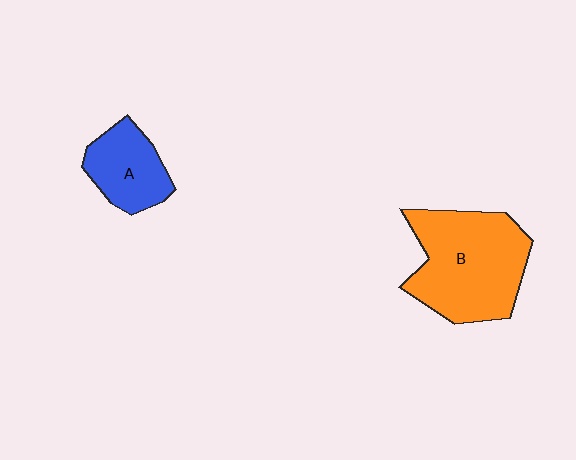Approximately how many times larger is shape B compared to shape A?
Approximately 2.0 times.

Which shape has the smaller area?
Shape A (blue).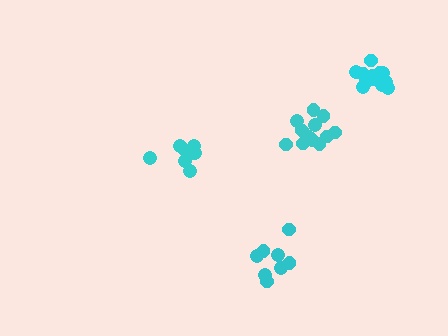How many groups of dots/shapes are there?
There are 4 groups.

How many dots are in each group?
Group 1: 8 dots, Group 2: 8 dots, Group 3: 13 dots, Group 4: 13 dots (42 total).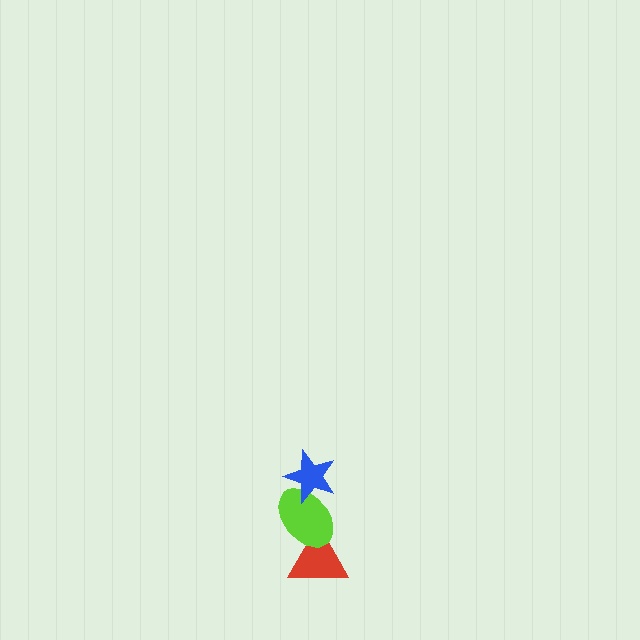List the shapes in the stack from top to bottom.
From top to bottom: the blue star, the lime ellipse, the red triangle.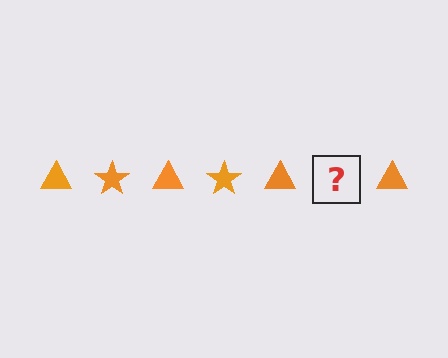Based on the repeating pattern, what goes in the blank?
The blank should be an orange star.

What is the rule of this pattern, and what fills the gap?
The rule is that the pattern cycles through triangle, star shapes in orange. The gap should be filled with an orange star.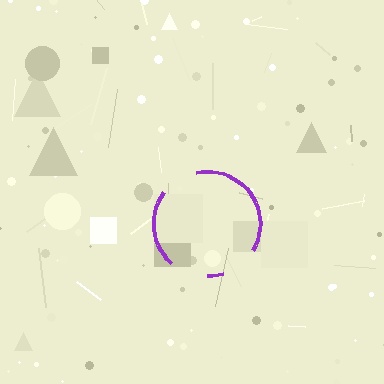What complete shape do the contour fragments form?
The contour fragments form a circle.